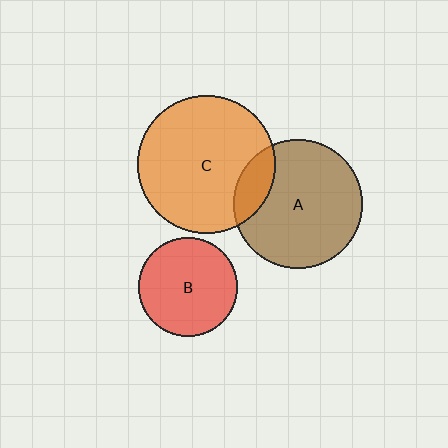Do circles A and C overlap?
Yes.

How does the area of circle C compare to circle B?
Approximately 1.9 times.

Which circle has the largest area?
Circle C (orange).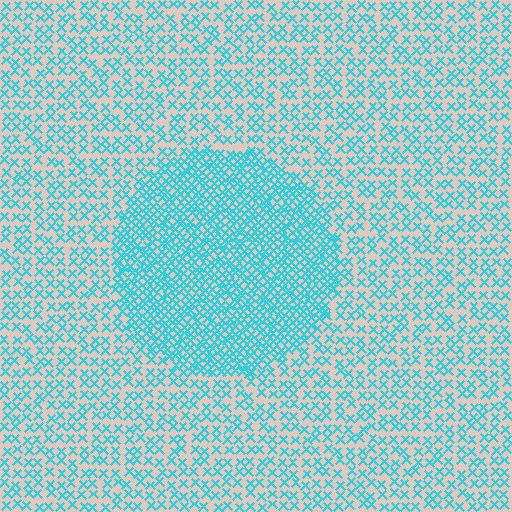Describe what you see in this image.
The image contains small cyan elements arranged at two different densities. A circle-shaped region is visible where the elements are more densely packed than the surrounding area.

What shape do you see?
I see a circle.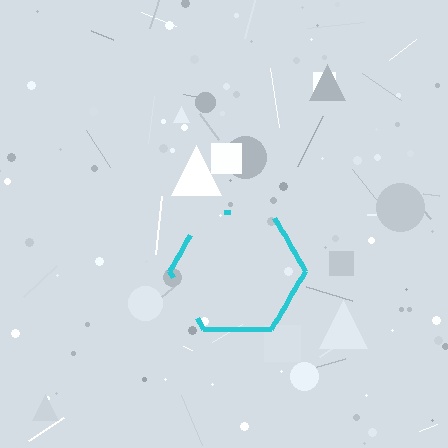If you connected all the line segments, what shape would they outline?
They would outline a hexagon.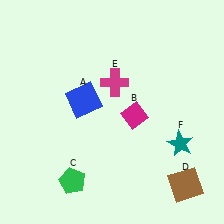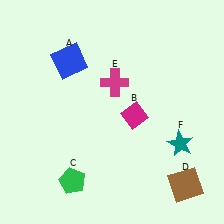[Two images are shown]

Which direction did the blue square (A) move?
The blue square (A) moved up.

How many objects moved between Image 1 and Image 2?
1 object moved between the two images.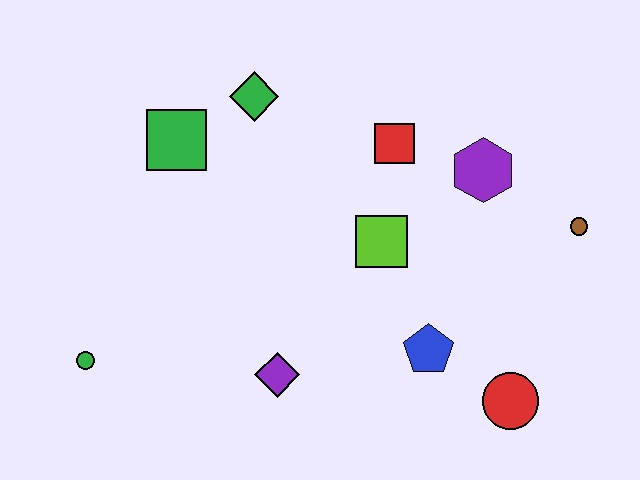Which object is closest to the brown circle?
The purple hexagon is closest to the brown circle.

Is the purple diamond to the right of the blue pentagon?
No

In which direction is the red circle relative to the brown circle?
The red circle is below the brown circle.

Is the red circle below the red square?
Yes